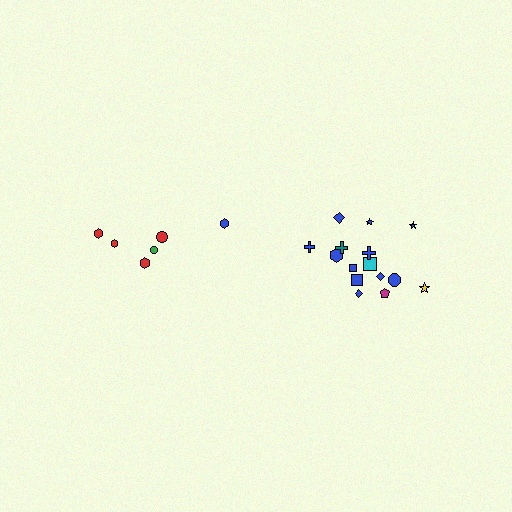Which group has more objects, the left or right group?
The right group.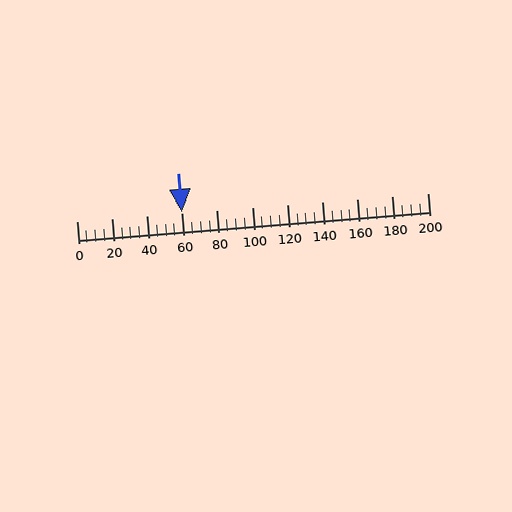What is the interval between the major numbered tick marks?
The major tick marks are spaced 20 units apart.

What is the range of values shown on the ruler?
The ruler shows values from 0 to 200.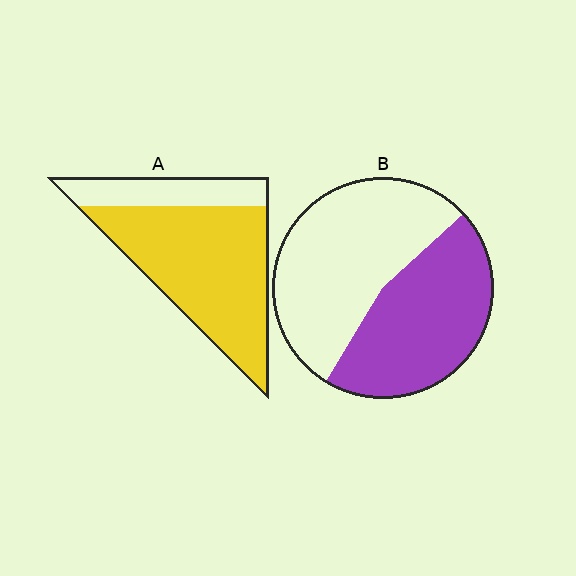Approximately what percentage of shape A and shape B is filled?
A is approximately 75% and B is approximately 45%.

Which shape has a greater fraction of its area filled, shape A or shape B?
Shape A.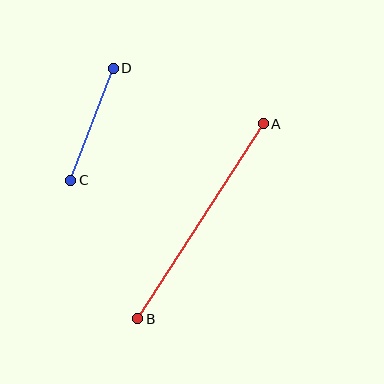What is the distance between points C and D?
The distance is approximately 120 pixels.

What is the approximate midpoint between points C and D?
The midpoint is at approximately (92, 124) pixels.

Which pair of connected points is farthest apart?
Points A and B are farthest apart.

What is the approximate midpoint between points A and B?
The midpoint is at approximately (200, 221) pixels.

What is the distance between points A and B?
The distance is approximately 232 pixels.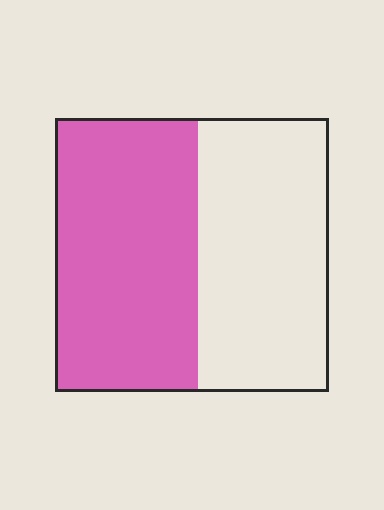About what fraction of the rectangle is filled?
About one half (1/2).